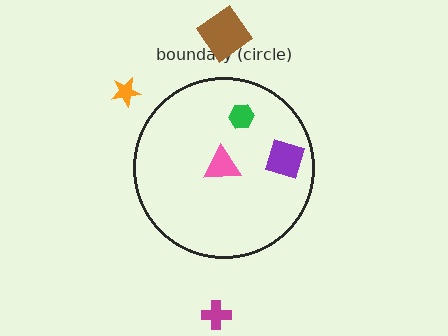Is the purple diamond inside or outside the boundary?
Inside.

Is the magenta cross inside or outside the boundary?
Outside.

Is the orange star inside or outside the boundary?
Outside.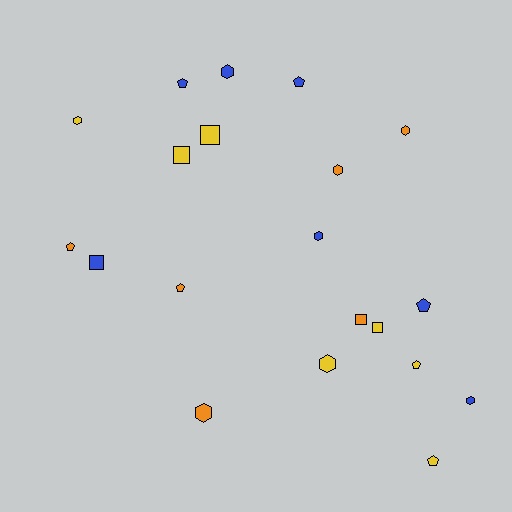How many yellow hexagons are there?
There are 2 yellow hexagons.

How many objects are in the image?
There are 20 objects.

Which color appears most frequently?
Blue, with 7 objects.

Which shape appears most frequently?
Hexagon, with 8 objects.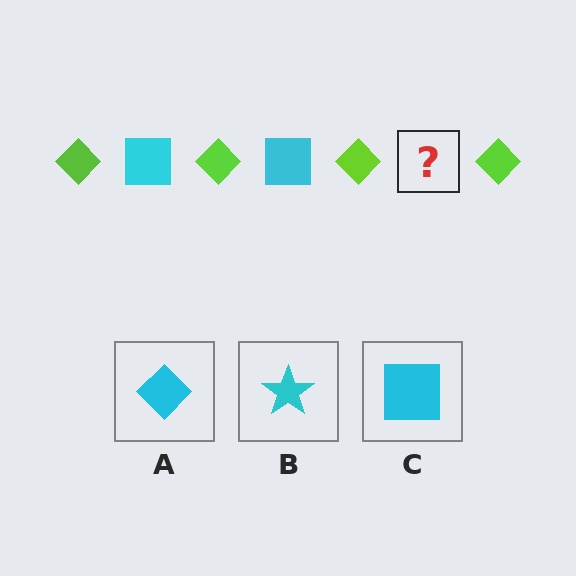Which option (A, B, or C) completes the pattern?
C.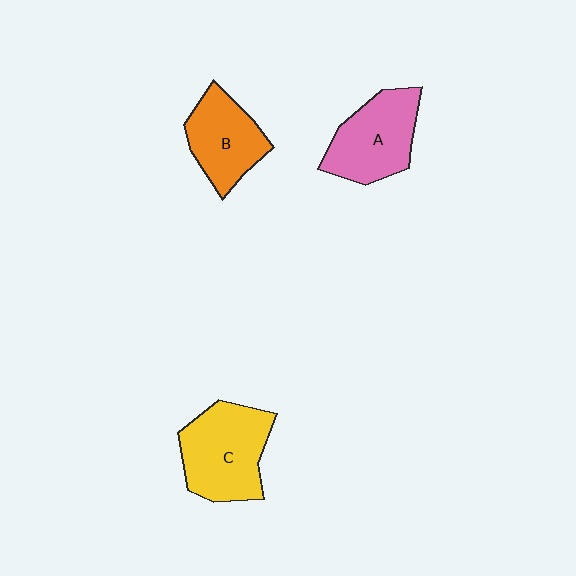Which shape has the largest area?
Shape C (yellow).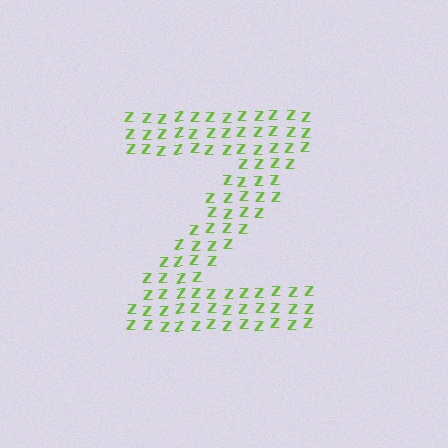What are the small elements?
The small elements are letter Z's.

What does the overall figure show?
The overall figure shows the letter Z.